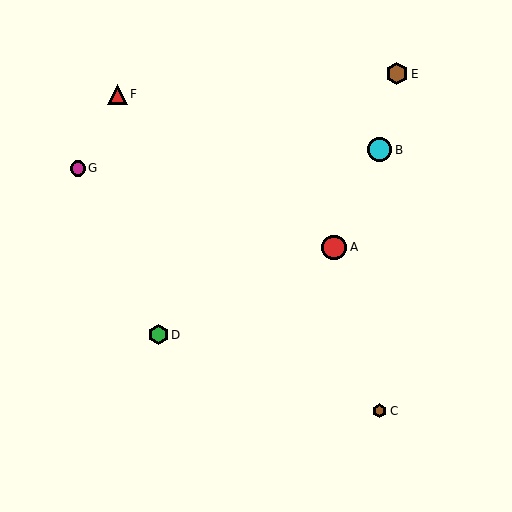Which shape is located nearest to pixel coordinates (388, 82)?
The brown hexagon (labeled E) at (397, 74) is nearest to that location.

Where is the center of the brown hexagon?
The center of the brown hexagon is at (380, 411).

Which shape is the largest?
The red circle (labeled A) is the largest.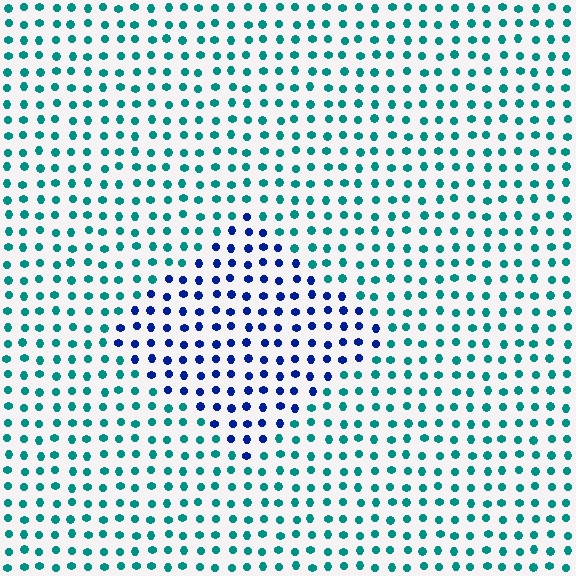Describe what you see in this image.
The image is filled with small teal elements in a uniform arrangement. A diamond-shaped region is visible where the elements are tinted to a slightly different hue, forming a subtle color boundary.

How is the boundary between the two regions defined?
The boundary is defined purely by a slight shift in hue (about 54 degrees). Spacing, size, and orientation are identical on both sides.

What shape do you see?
I see a diamond.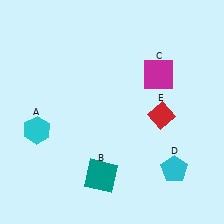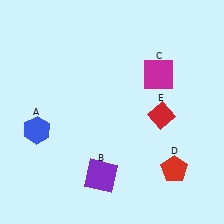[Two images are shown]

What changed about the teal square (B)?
In Image 1, B is teal. In Image 2, it changed to purple.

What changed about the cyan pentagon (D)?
In Image 1, D is cyan. In Image 2, it changed to red.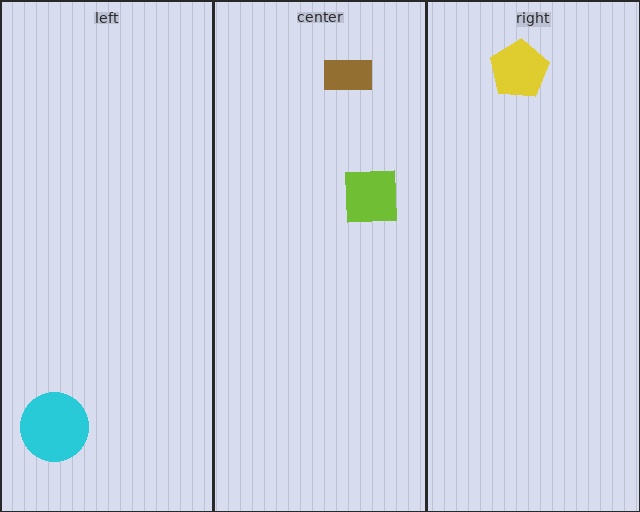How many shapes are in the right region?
1.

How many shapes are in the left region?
1.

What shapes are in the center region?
The lime square, the brown rectangle.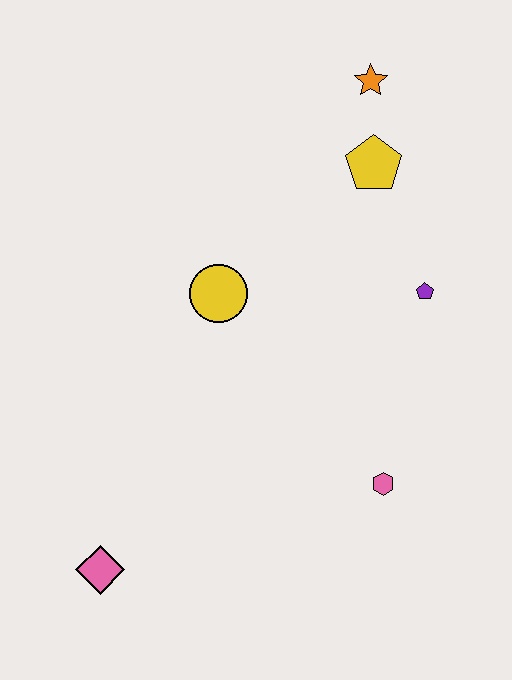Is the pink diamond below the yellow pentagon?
Yes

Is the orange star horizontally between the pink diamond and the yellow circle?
No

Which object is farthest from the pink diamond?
The orange star is farthest from the pink diamond.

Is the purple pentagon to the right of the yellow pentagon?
Yes